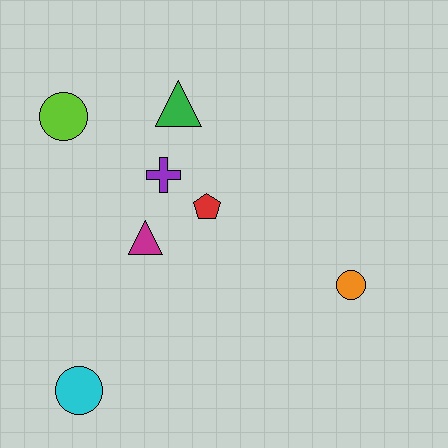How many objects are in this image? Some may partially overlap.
There are 7 objects.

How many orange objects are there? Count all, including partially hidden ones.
There is 1 orange object.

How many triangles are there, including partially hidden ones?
There are 2 triangles.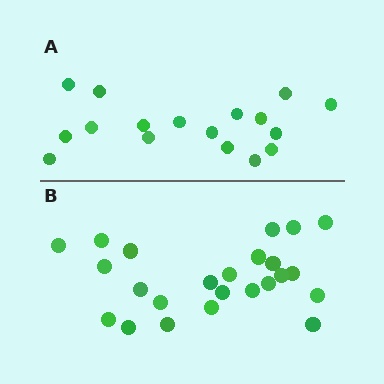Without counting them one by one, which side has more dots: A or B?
Region B (the bottom region) has more dots.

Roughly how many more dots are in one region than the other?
Region B has roughly 8 or so more dots than region A.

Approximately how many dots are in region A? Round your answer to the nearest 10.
About 20 dots. (The exact count is 17, which rounds to 20.)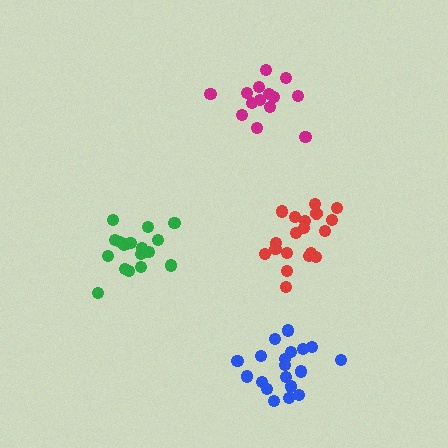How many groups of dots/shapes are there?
There are 4 groups.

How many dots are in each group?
Group 1: 19 dots, Group 2: 14 dots, Group 3: 19 dots, Group 4: 19 dots (71 total).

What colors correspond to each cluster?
The clusters are colored: green, magenta, red, blue.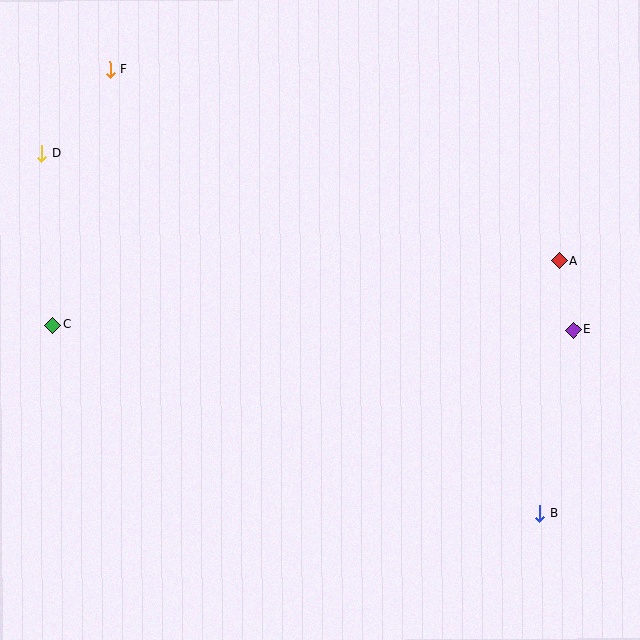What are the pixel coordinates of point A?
Point A is at (559, 260).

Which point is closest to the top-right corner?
Point A is closest to the top-right corner.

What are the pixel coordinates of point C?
Point C is at (53, 325).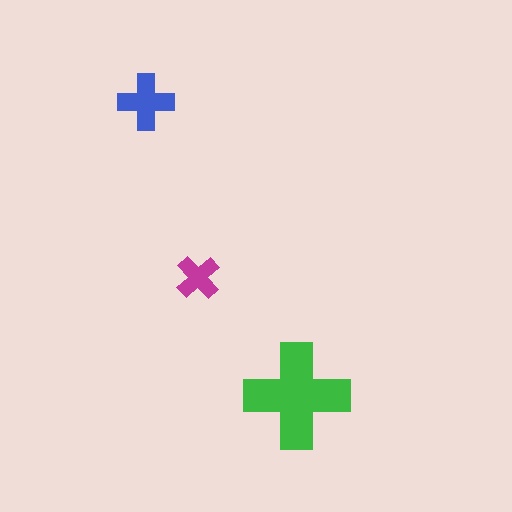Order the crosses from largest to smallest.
the green one, the blue one, the magenta one.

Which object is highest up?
The blue cross is topmost.